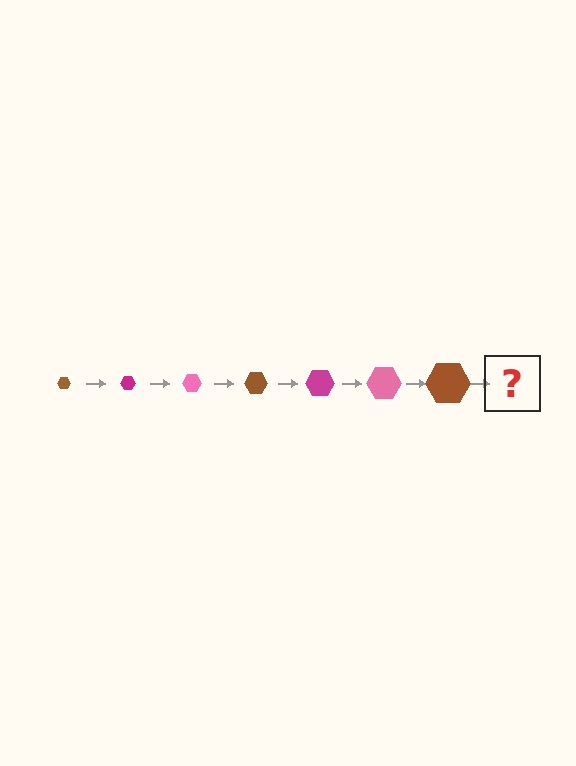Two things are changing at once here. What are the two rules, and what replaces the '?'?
The two rules are that the hexagon grows larger each step and the color cycles through brown, magenta, and pink. The '?' should be a magenta hexagon, larger than the previous one.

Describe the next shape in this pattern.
It should be a magenta hexagon, larger than the previous one.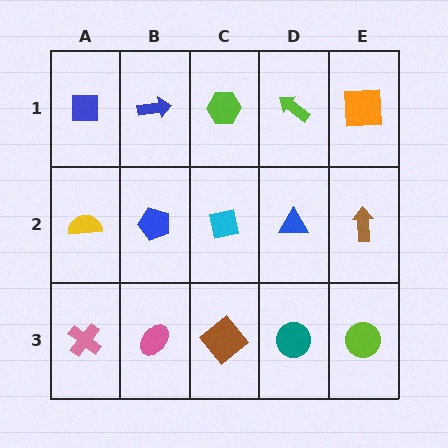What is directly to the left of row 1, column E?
A lime arrow.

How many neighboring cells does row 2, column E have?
3.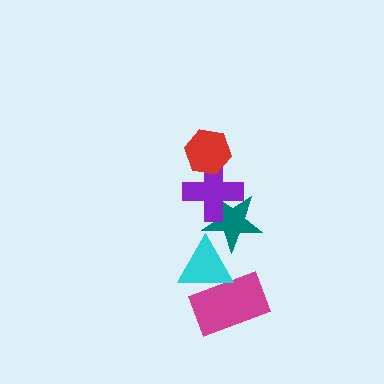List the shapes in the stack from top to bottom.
From top to bottom: the red hexagon, the purple cross, the teal star, the cyan triangle, the magenta rectangle.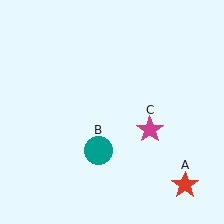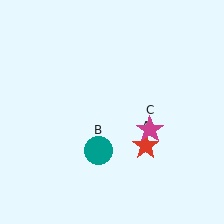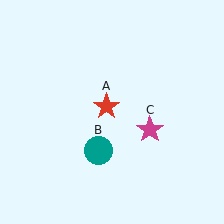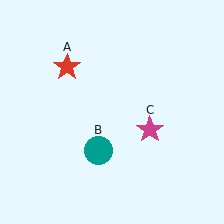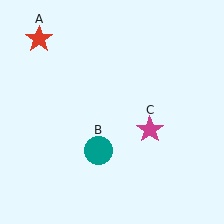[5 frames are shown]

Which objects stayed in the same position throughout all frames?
Teal circle (object B) and magenta star (object C) remained stationary.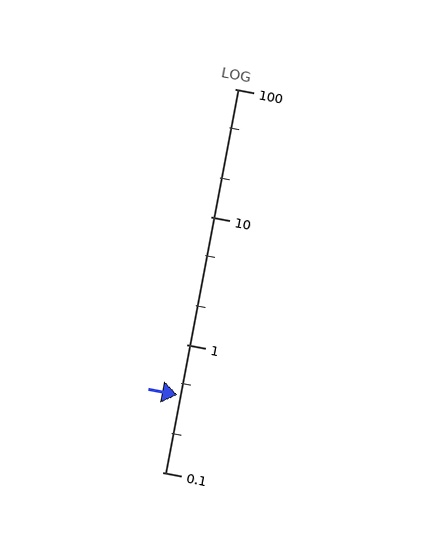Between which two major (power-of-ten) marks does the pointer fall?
The pointer is between 0.1 and 1.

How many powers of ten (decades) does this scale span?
The scale spans 3 decades, from 0.1 to 100.